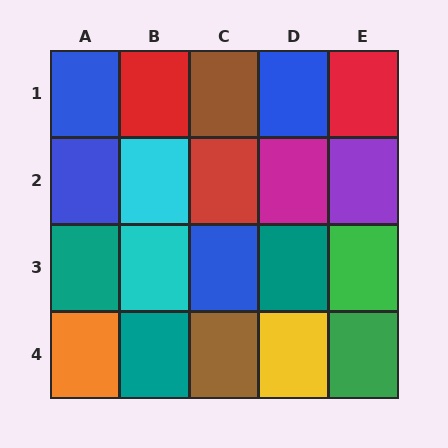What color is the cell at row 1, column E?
Red.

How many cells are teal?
3 cells are teal.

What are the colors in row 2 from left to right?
Blue, cyan, red, magenta, purple.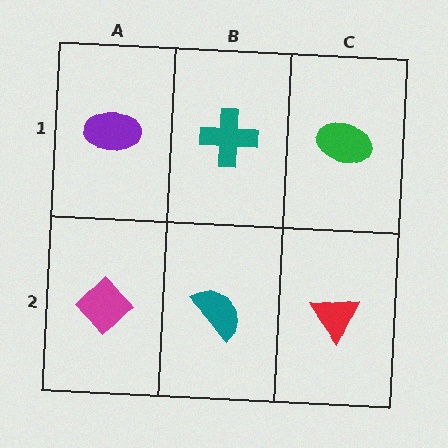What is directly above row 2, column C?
A green ellipse.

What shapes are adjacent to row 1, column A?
A magenta diamond (row 2, column A), a teal cross (row 1, column B).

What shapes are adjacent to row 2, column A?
A purple ellipse (row 1, column A), a teal semicircle (row 2, column B).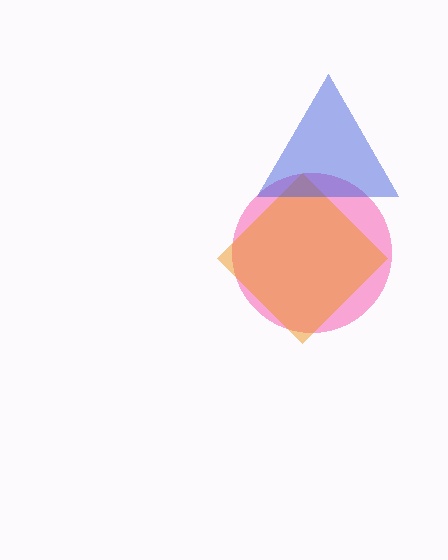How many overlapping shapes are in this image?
There are 3 overlapping shapes in the image.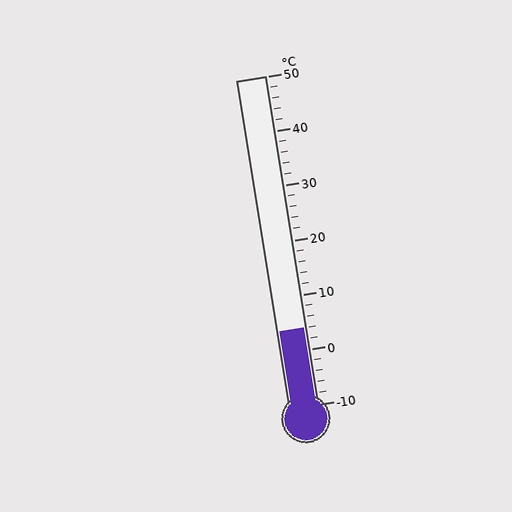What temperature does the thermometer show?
The thermometer shows approximately 4°C.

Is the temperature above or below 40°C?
The temperature is below 40°C.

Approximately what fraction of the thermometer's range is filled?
The thermometer is filled to approximately 25% of its range.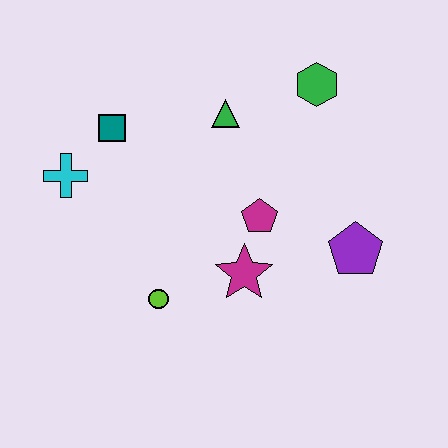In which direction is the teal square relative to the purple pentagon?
The teal square is to the left of the purple pentagon.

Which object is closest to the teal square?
The cyan cross is closest to the teal square.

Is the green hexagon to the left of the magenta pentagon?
No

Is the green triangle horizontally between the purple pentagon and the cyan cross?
Yes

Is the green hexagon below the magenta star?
No